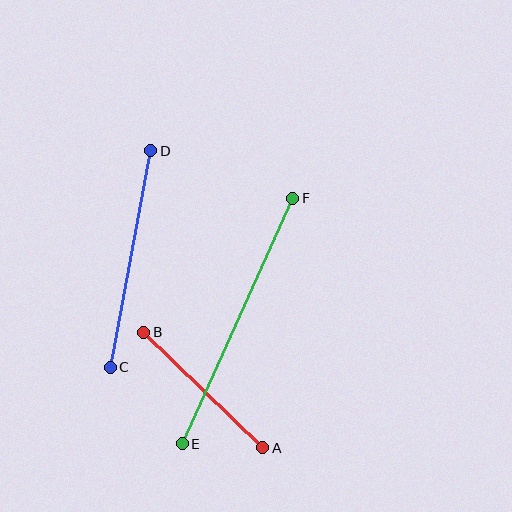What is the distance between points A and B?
The distance is approximately 166 pixels.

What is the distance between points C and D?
The distance is approximately 220 pixels.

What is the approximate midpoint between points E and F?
The midpoint is at approximately (237, 321) pixels.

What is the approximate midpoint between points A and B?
The midpoint is at approximately (203, 390) pixels.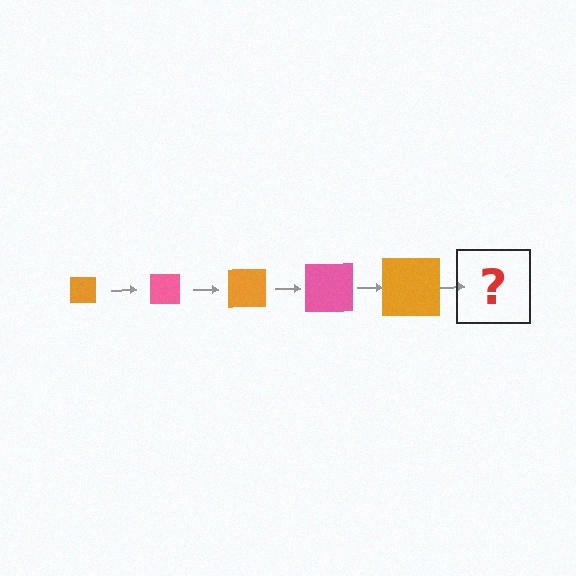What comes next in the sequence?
The next element should be a pink square, larger than the previous one.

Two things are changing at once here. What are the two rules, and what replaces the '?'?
The two rules are that the square grows larger each step and the color cycles through orange and pink. The '?' should be a pink square, larger than the previous one.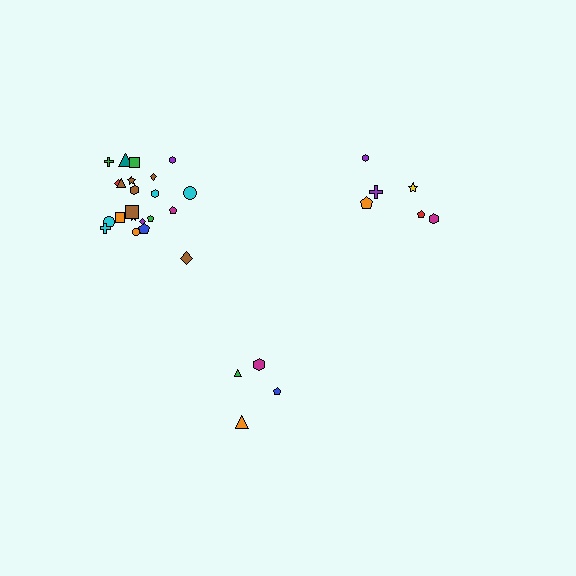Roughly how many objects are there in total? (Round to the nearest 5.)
Roughly 30 objects in total.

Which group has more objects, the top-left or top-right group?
The top-left group.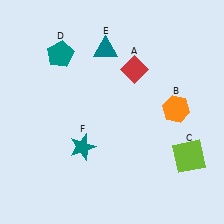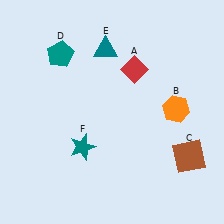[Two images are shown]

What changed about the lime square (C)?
In Image 1, C is lime. In Image 2, it changed to brown.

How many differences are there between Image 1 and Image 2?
There is 1 difference between the two images.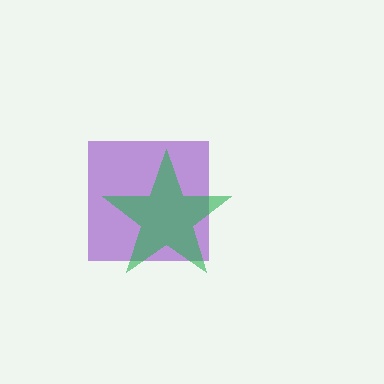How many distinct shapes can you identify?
There are 2 distinct shapes: a purple square, a green star.